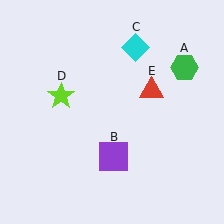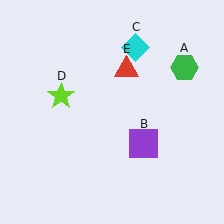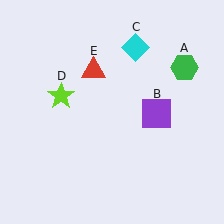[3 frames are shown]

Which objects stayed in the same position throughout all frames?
Green hexagon (object A) and cyan diamond (object C) and lime star (object D) remained stationary.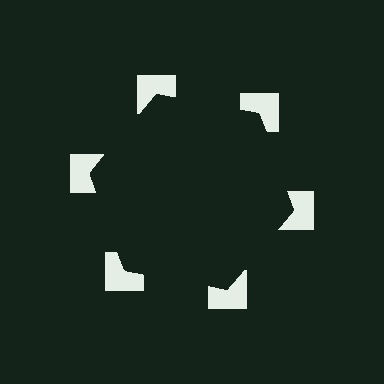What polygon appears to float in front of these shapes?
An illusory hexagon — its edges are inferred from the aligned wedge cuts in the notched squares, not physically drawn.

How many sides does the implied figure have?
6 sides.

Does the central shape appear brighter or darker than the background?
It typically appears slightly darker than the background, even though no actual brightness change is drawn.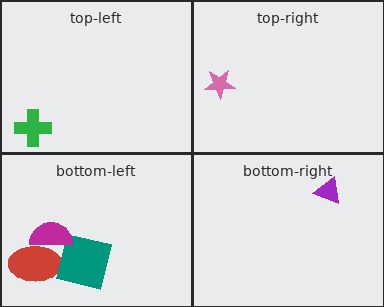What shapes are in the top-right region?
The pink star.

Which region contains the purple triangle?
The bottom-right region.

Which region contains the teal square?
The bottom-left region.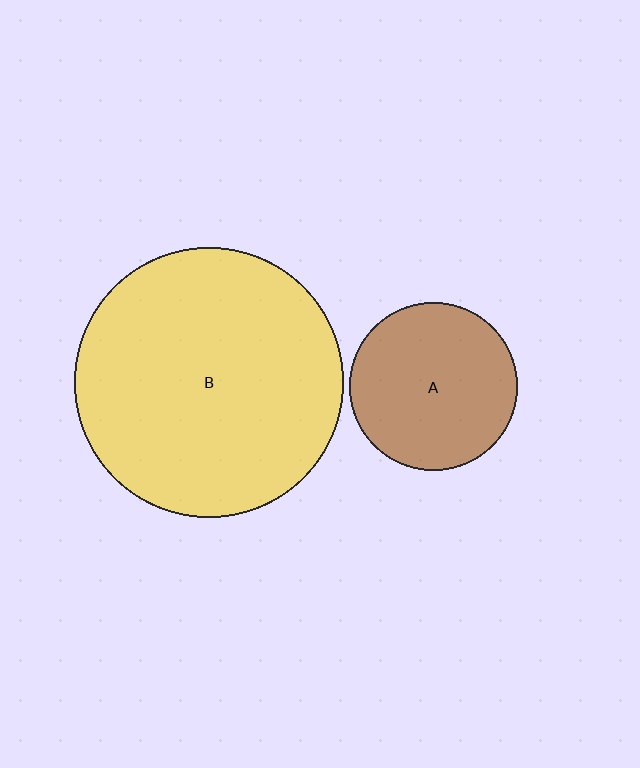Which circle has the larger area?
Circle B (yellow).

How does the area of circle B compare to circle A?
Approximately 2.6 times.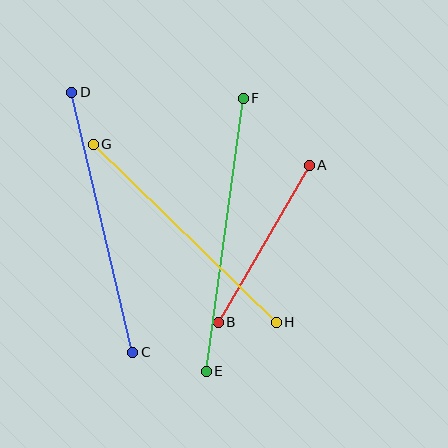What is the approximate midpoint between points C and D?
The midpoint is at approximately (102, 222) pixels.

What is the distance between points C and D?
The distance is approximately 268 pixels.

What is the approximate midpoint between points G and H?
The midpoint is at approximately (185, 233) pixels.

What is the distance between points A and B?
The distance is approximately 181 pixels.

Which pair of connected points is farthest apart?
Points E and F are farthest apart.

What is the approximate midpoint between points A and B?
The midpoint is at approximately (264, 244) pixels.